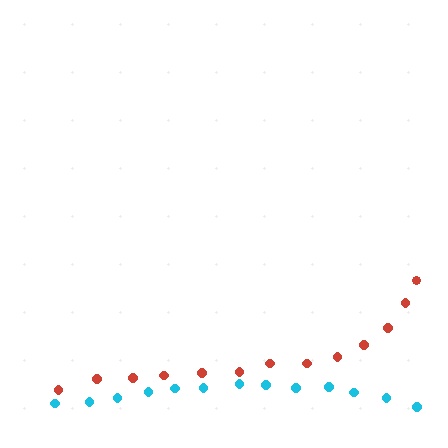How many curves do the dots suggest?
There are 2 distinct paths.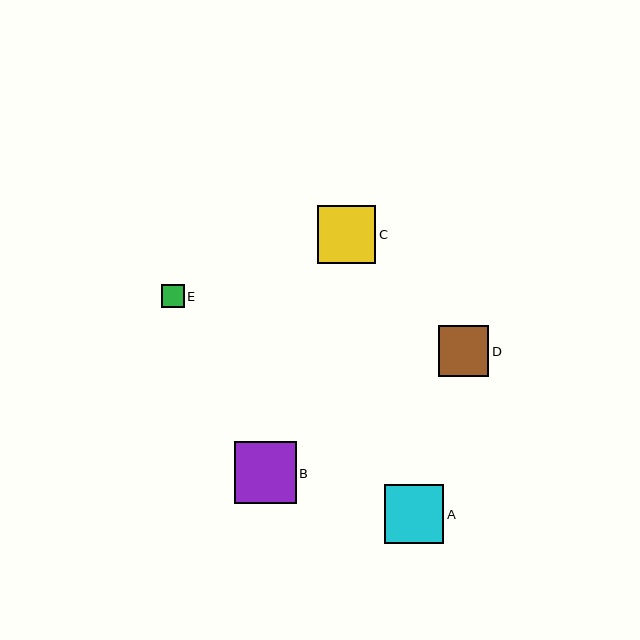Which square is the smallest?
Square E is the smallest with a size of approximately 22 pixels.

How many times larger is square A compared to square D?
Square A is approximately 1.2 times the size of square D.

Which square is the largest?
Square B is the largest with a size of approximately 62 pixels.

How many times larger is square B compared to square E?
Square B is approximately 2.8 times the size of square E.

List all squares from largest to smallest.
From largest to smallest: B, A, C, D, E.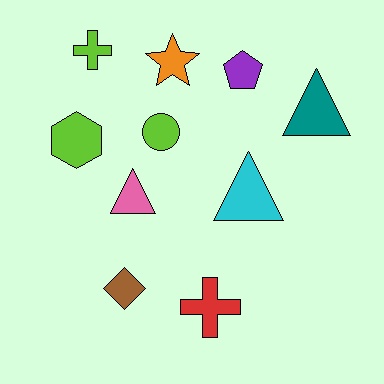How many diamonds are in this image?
There is 1 diamond.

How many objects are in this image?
There are 10 objects.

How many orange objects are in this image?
There is 1 orange object.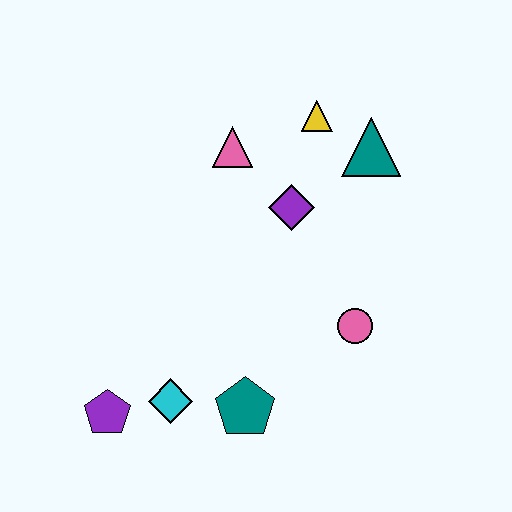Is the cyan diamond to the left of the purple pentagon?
No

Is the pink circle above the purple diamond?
No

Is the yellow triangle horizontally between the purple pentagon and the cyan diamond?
No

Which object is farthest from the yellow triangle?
The purple pentagon is farthest from the yellow triangle.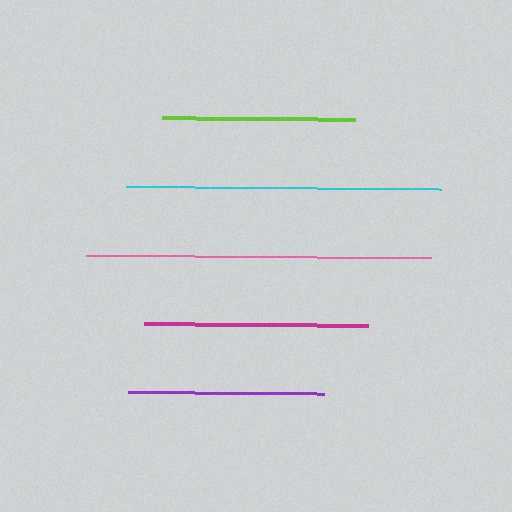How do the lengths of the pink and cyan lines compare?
The pink and cyan lines are approximately the same length.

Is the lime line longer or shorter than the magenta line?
The magenta line is longer than the lime line.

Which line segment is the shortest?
The lime line is the shortest at approximately 194 pixels.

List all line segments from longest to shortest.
From longest to shortest: pink, cyan, magenta, purple, lime.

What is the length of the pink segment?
The pink segment is approximately 345 pixels long.